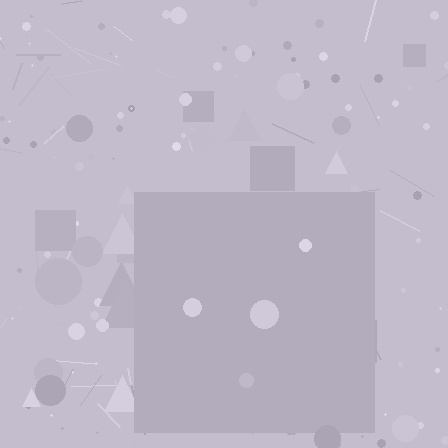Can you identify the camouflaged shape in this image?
The camouflaged shape is a square.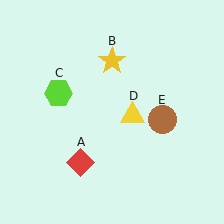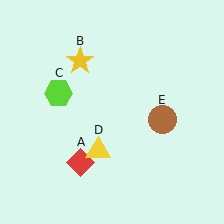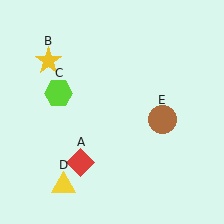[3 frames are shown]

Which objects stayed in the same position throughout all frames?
Red diamond (object A) and lime hexagon (object C) and brown circle (object E) remained stationary.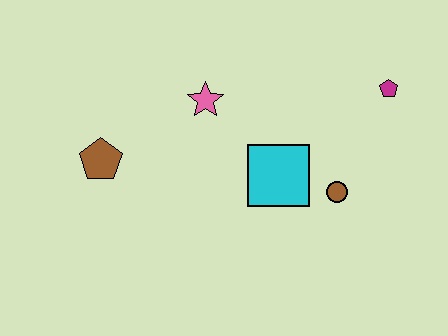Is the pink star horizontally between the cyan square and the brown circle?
No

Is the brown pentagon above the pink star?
No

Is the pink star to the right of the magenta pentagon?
No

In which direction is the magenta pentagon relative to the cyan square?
The magenta pentagon is to the right of the cyan square.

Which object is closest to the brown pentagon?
The pink star is closest to the brown pentagon.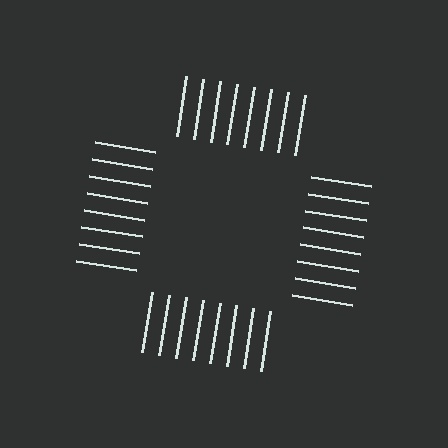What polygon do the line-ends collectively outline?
An illusory square — the line segments terminate on its edges but no continuous stroke is drawn.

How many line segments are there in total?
32 — 8 along each of the 4 edges.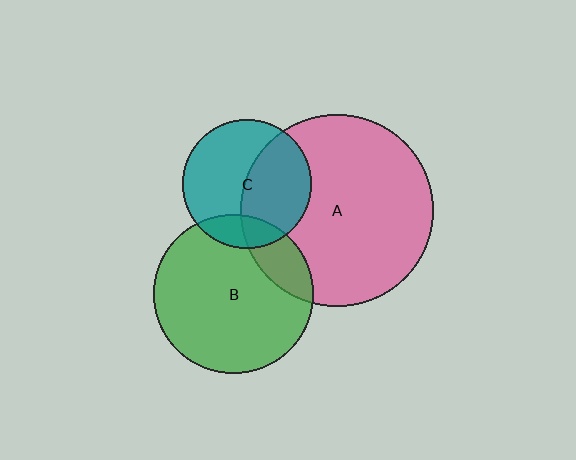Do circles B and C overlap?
Yes.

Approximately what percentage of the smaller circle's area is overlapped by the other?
Approximately 15%.